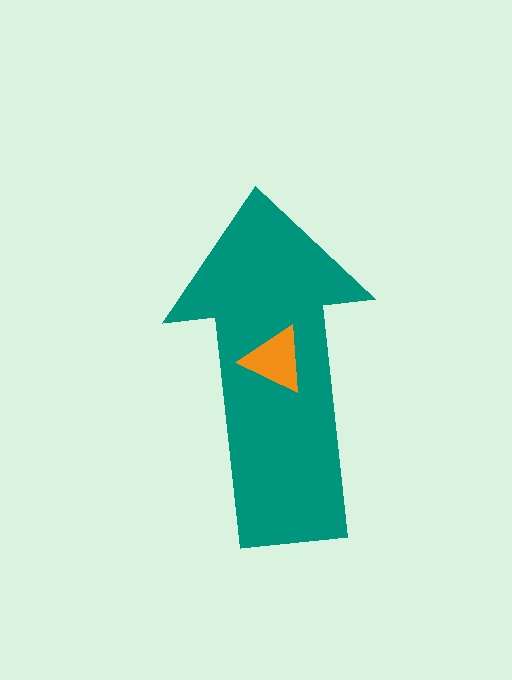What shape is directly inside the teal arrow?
The orange triangle.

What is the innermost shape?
The orange triangle.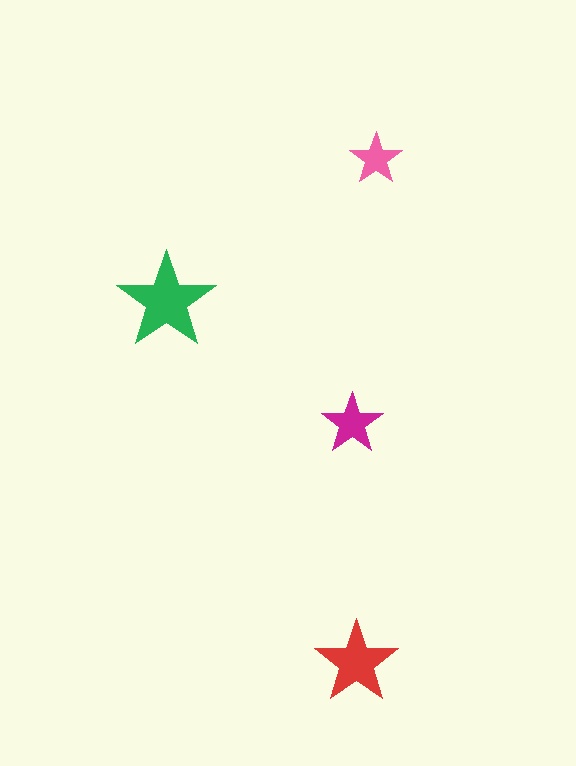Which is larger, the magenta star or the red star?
The red one.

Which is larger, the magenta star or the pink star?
The magenta one.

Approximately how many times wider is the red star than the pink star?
About 1.5 times wider.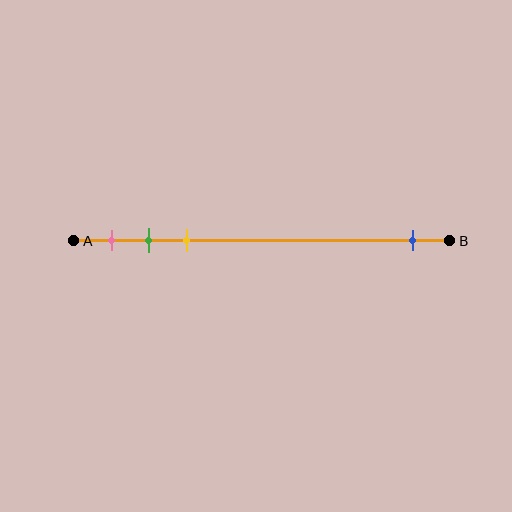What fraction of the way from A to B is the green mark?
The green mark is approximately 20% (0.2) of the way from A to B.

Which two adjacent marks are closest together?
The green and yellow marks are the closest adjacent pair.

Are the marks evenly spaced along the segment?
No, the marks are not evenly spaced.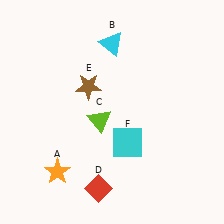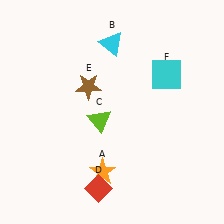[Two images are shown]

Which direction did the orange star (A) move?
The orange star (A) moved right.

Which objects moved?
The objects that moved are: the orange star (A), the cyan square (F).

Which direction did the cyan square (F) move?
The cyan square (F) moved up.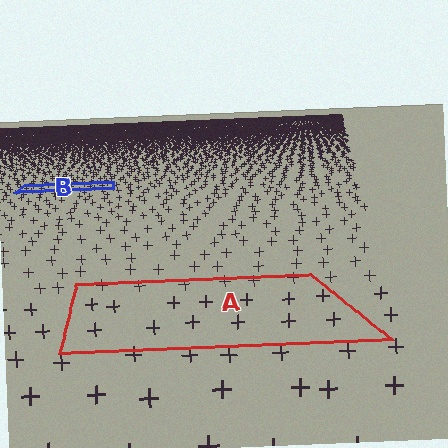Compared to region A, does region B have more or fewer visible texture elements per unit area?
Region B has more texture elements per unit area — they are packed more densely because it is farther away.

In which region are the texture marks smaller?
The texture marks are smaller in region B, because it is farther away.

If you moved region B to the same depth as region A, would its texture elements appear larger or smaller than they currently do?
They would appear larger. At a closer depth, the same texture elements are projected at a bigger on-screen size.